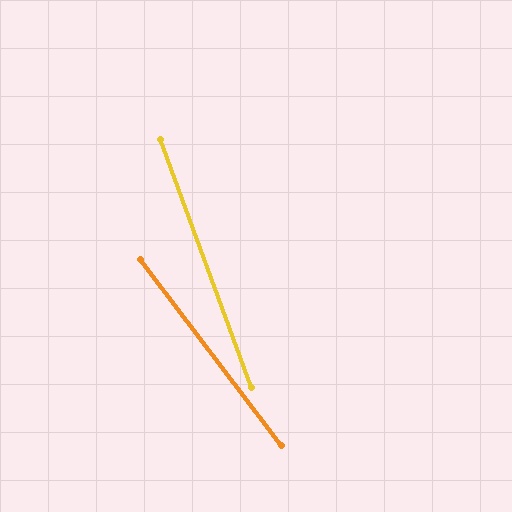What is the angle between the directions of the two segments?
Approximately 17 degrees.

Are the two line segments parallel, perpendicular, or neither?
Neither parallel nor perpendicular — they differ by about 17°.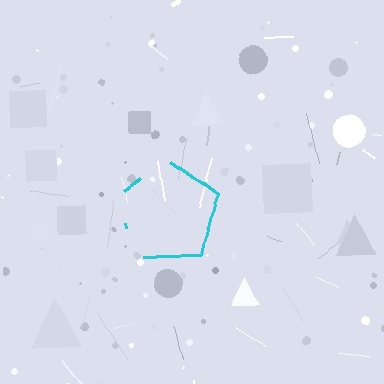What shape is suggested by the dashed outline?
The dashed outline suggests a pentagon.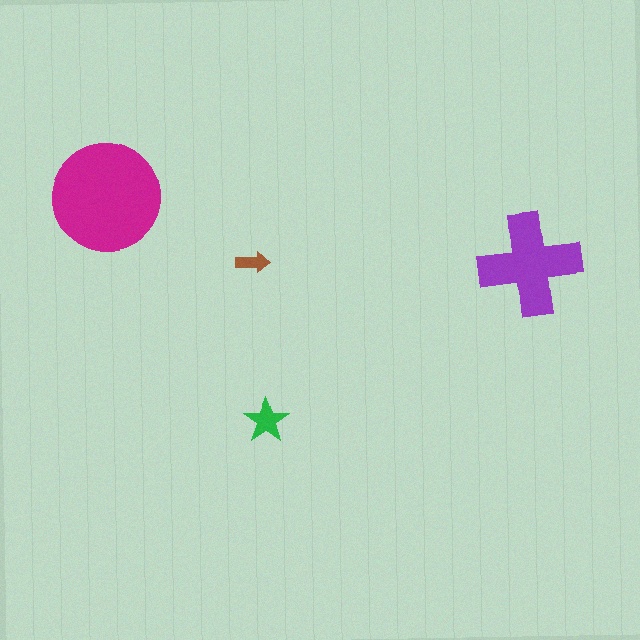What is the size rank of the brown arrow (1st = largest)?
4th.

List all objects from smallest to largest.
The brown arrow, the green star, the purple cross, the magenta circle.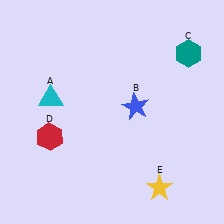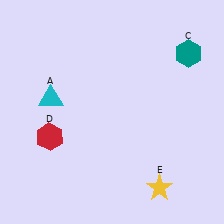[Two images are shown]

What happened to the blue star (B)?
The blue star (B) was removed in Image 2. It was in the top-right area of Image 1.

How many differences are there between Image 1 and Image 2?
There is 1 difference between the two images.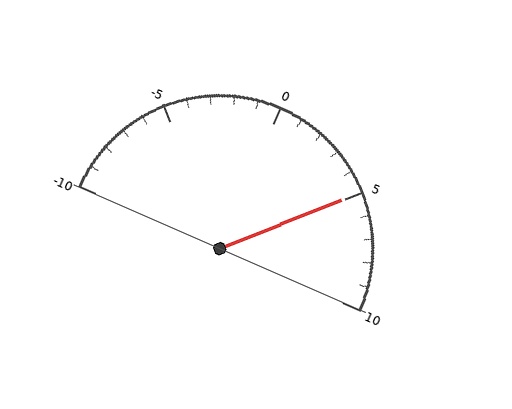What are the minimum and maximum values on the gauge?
The gauge ranges from -10 to 10.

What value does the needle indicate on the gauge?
The needle indicates approximately 5.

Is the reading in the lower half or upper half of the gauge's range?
The reading is in the upper half of the range (-10 to 10).